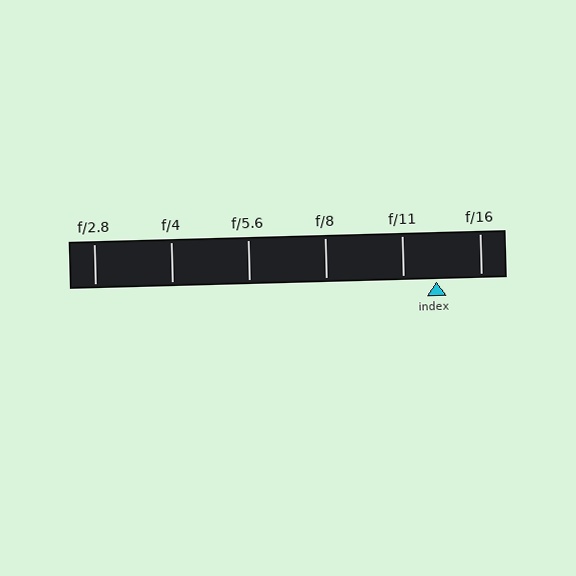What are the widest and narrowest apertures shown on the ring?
The widest aperture shown is f/2.8 and the narrowest is f/16.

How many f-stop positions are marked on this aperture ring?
There are 6 f-stop positions marked.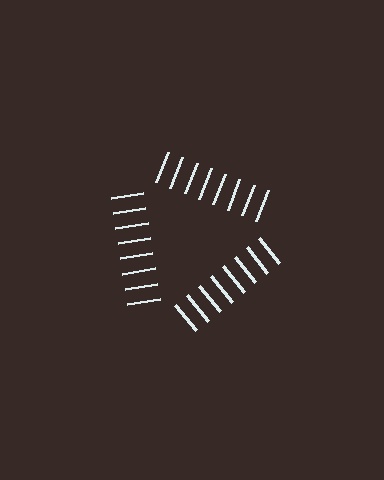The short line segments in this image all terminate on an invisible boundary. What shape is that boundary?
An illusory triangle — the line segments terminate on its edges but no continuous stroke is drawn.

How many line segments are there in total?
24 — 8 along each of the 3 edges.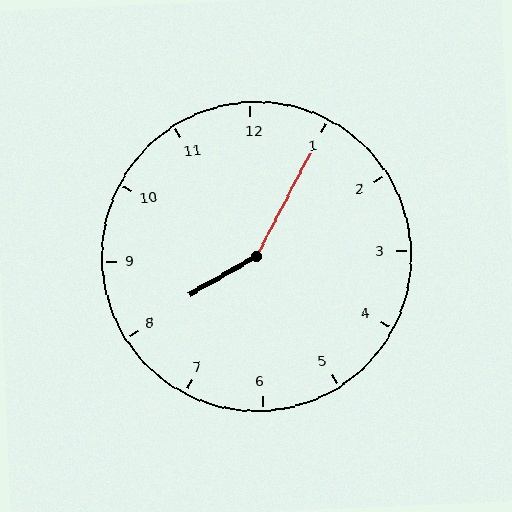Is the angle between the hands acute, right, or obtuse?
It is obtuse.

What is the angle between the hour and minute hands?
Approximately 148 degrees.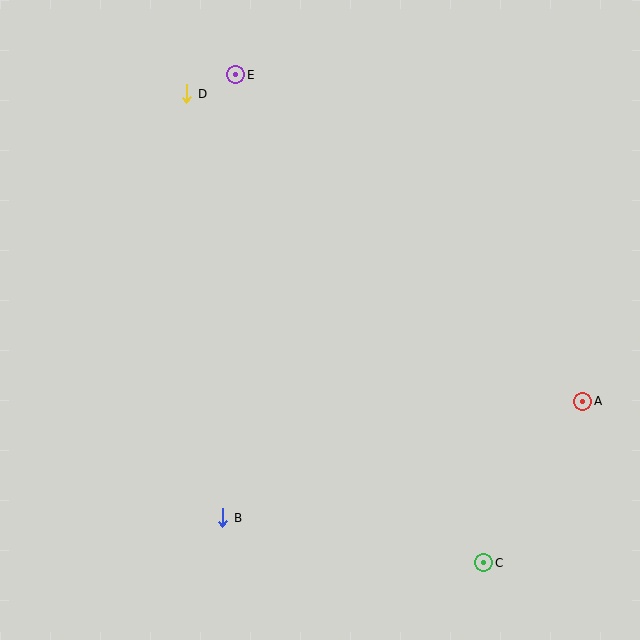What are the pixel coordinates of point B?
Point B is at (223, 518).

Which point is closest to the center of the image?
Point B at (223, 518) is closest to the center.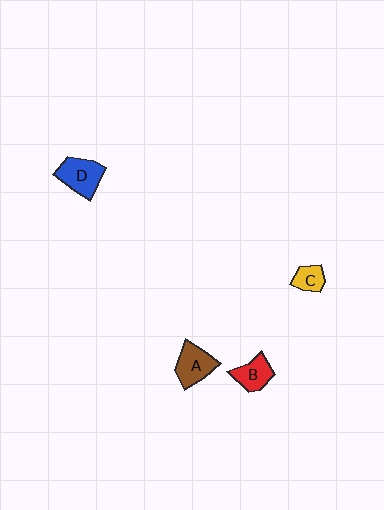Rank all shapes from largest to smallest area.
From largest to smallest: D (blue), A (brown), B (red), C (yellow).